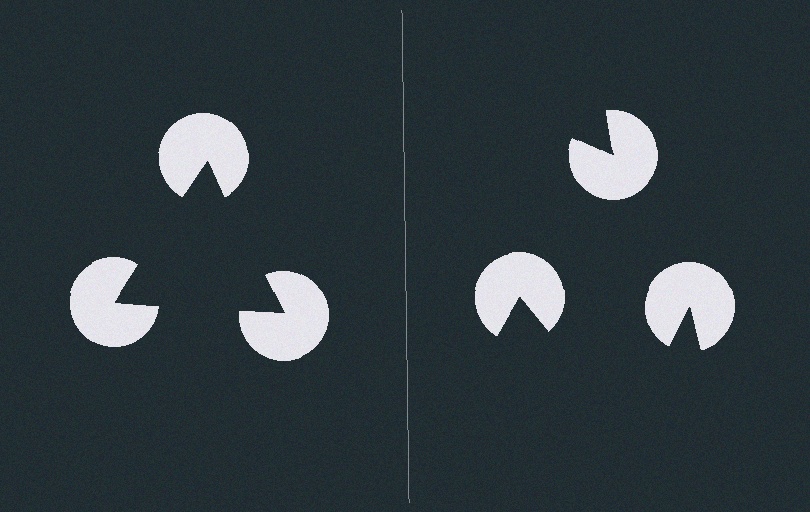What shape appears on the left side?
An illusory triangle.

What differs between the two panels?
The pac-man discs are positioned identically on both sides; only the wedge orientations differ. On the left they align to a triangle; on the right they are misaligned.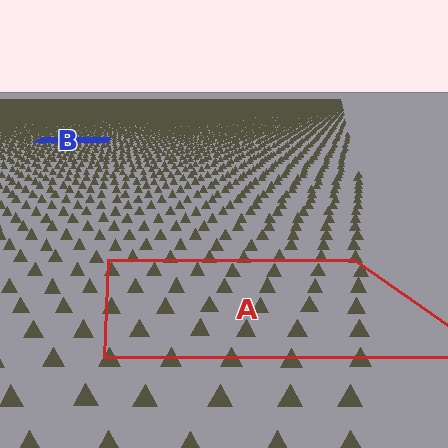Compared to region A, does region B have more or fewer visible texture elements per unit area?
Region B has more texture elements per unit area — they are packed more densely because it is farther away.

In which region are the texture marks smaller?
The texture marks are smaller in region B, because it is farther away.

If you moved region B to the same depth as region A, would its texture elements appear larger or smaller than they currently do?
They would appear larger. At a closer depth, the same texture elements are projected at a bigger on-screen size.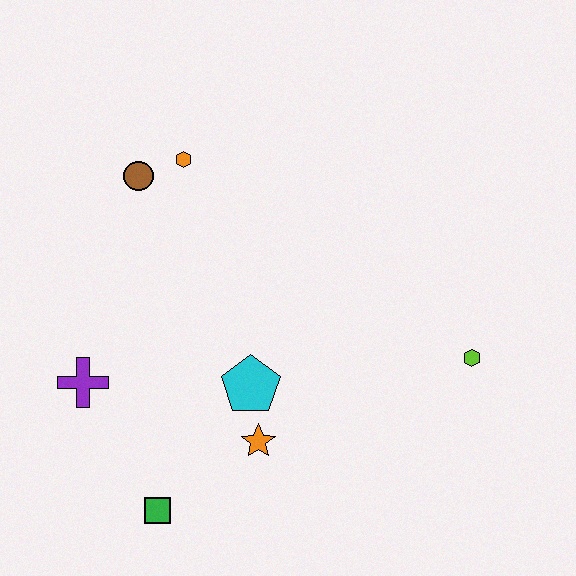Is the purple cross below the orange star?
No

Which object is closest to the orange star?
The cyan pentagon is closest to the orange star.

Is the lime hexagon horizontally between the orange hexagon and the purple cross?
No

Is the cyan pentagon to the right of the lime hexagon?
No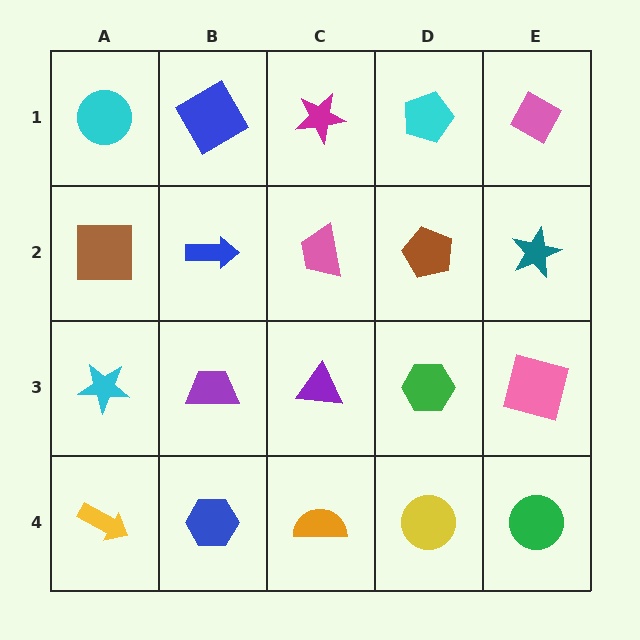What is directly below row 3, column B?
A blue hexagon.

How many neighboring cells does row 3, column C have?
4.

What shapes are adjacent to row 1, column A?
A brown square (row 2, column A), a blue diamond (row 1, column B).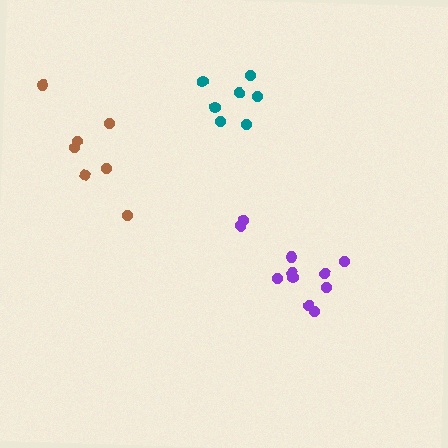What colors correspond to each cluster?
The clusters are colored: brown, purple, teal.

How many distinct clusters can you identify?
There are 3 distinct clusters.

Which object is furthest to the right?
The purple cluster is rightmost.